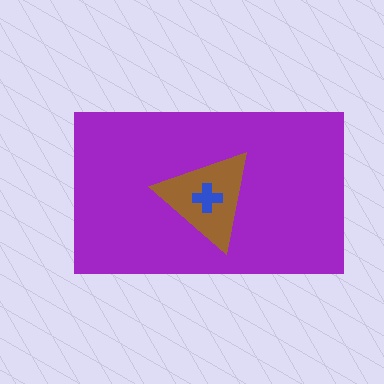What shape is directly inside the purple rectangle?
The brown triangle.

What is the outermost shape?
The purple rectangle.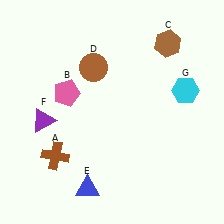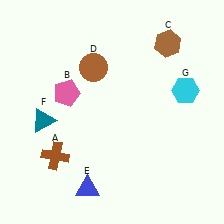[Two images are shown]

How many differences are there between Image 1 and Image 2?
There is 1 difference between the two images.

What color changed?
The triangle (F) changed from purple in Image 1 to teal in Image 2.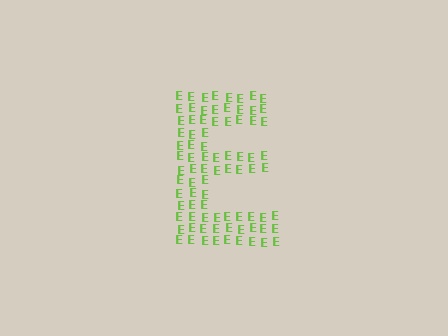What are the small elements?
The small elements are letter E's.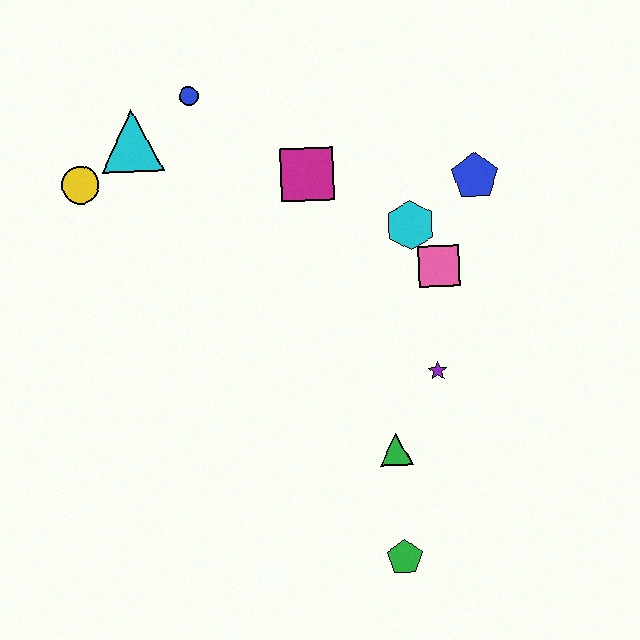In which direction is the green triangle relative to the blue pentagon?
The green triangle is below the blue pentagon.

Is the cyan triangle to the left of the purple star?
Yes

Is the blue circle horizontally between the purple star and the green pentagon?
No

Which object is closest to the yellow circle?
The cyan triangle is closest to the yellow circle.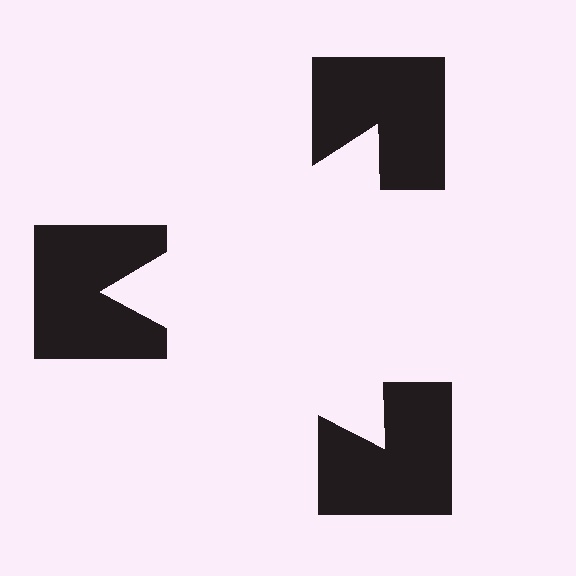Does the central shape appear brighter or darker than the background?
It typically appears slightly brighter than the background, even though no actual brightness change is drawn.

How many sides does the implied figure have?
3 sides.